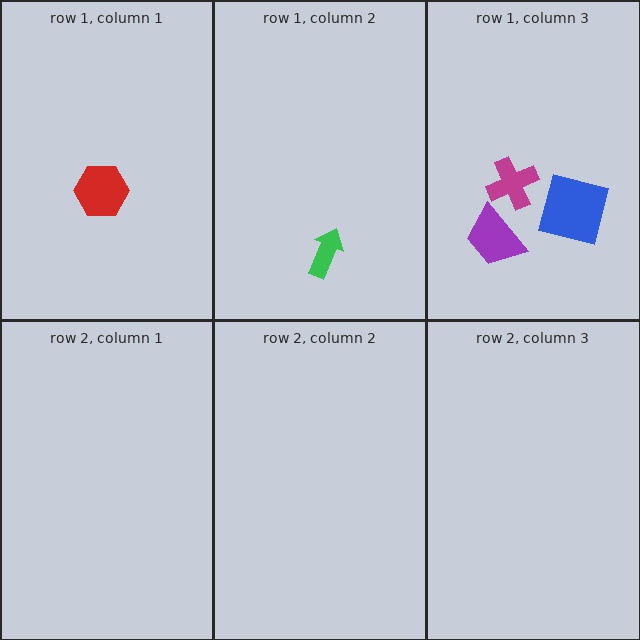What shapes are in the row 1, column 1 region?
The red hexagon.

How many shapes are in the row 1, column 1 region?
1.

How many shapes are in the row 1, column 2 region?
1.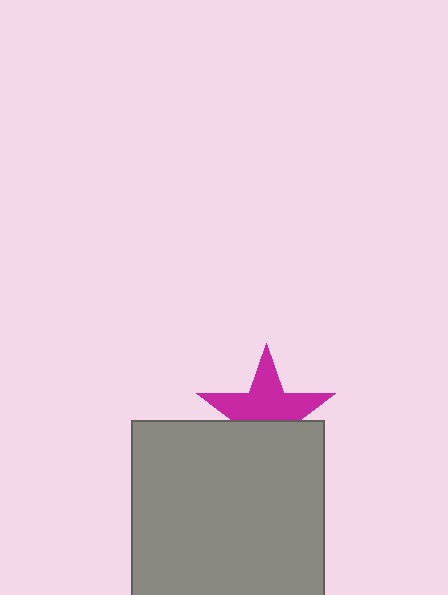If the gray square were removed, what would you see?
You would see the complete magenta star.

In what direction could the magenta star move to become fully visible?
The magenta star could move up. That would shift it out from behind the gray square entirely.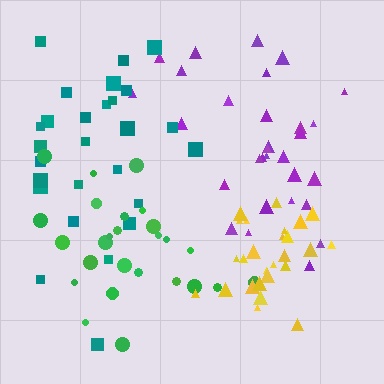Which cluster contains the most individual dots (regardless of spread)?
Purple (30).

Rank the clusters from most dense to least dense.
yellow, green, purple, teal.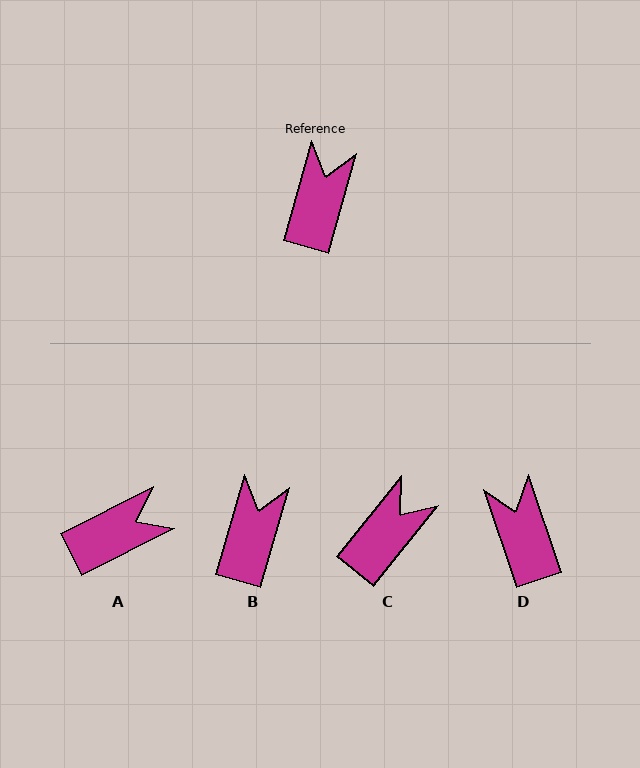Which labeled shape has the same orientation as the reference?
B.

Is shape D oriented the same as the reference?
No, it is off by about 34 degrees.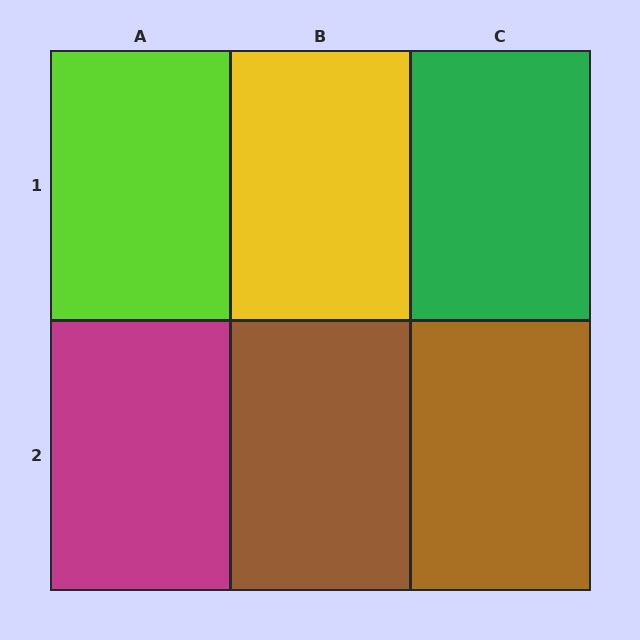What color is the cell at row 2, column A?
Magenta.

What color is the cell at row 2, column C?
Brown.